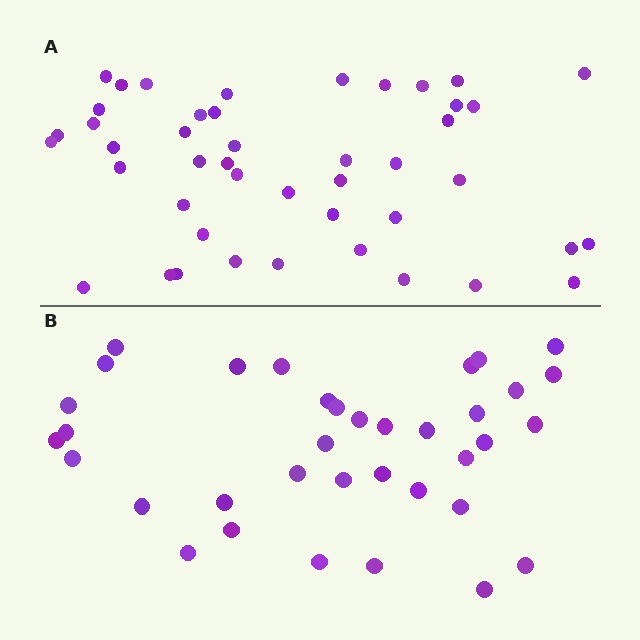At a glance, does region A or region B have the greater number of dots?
Region A (the top region) has more dots.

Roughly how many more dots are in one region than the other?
Region A has roughly 8 or so more dots than region B.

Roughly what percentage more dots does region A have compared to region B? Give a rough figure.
About 25% more.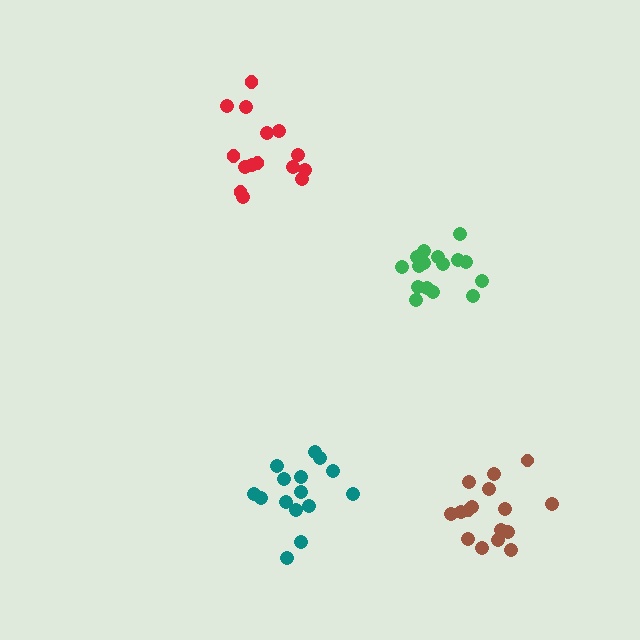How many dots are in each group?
Group 1: 16 dots, Group 2: 15 dots, Group 3: 15 dots, Group 4: 16 dots (62 total).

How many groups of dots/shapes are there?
There are 4 groups.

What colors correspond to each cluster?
The clusters are colored: brown, teal, red, green.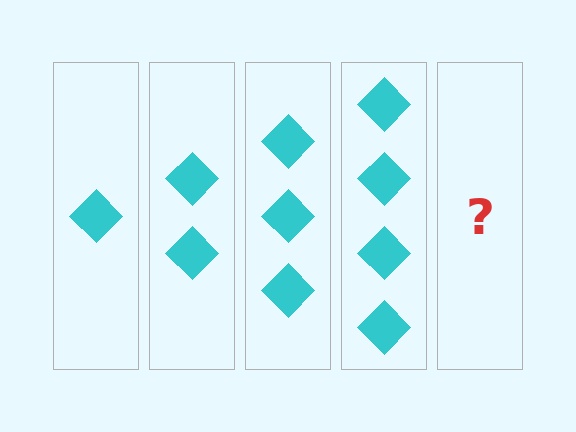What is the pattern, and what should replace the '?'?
The pattern is that each step adds one more diamond. The '?' should be 5 diamonds.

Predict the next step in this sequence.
The next step is 5 diamonds.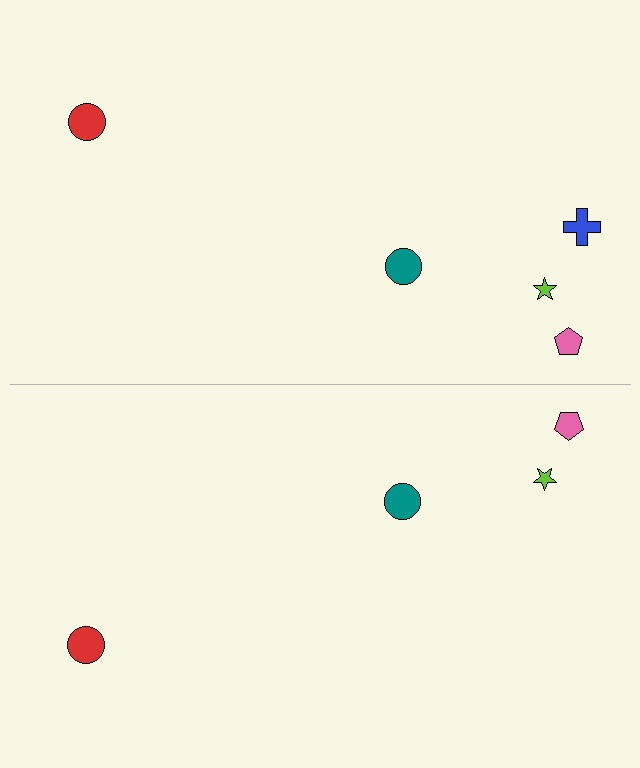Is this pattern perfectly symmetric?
No, the pattern is not perfectly symmetric. A blue cross is missing from the bottom side.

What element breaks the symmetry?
A blue cross is missing from the bottom side.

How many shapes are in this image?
There are 9 shapes in this image.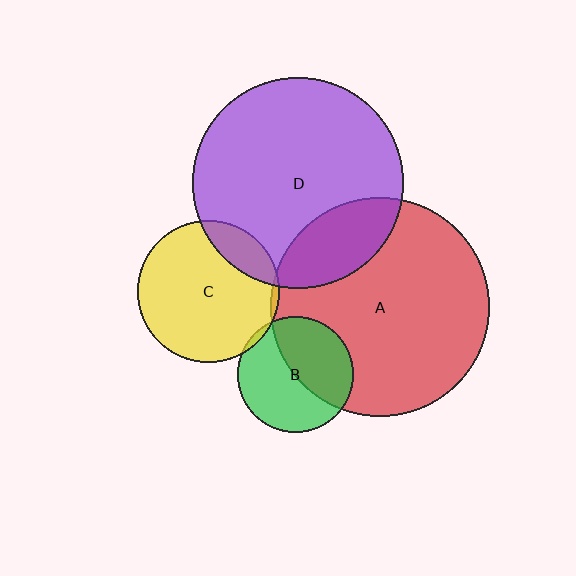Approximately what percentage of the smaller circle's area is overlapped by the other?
Approximately 15%.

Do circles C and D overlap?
Yes.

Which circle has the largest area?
Circle A (red).